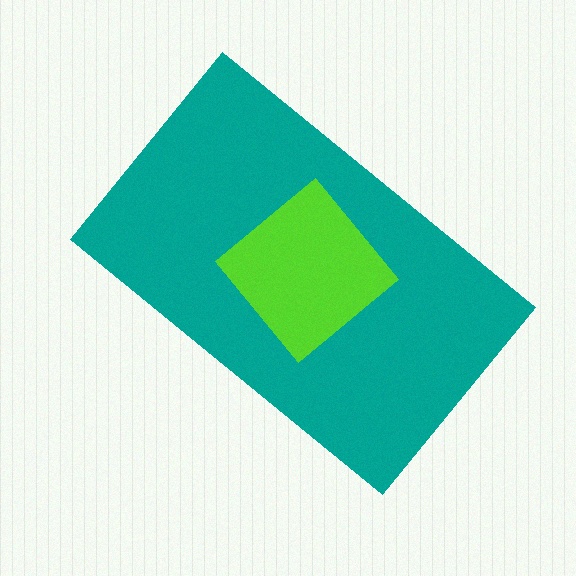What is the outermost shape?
The teal rectangle.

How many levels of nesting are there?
2.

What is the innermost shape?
The lime diamond.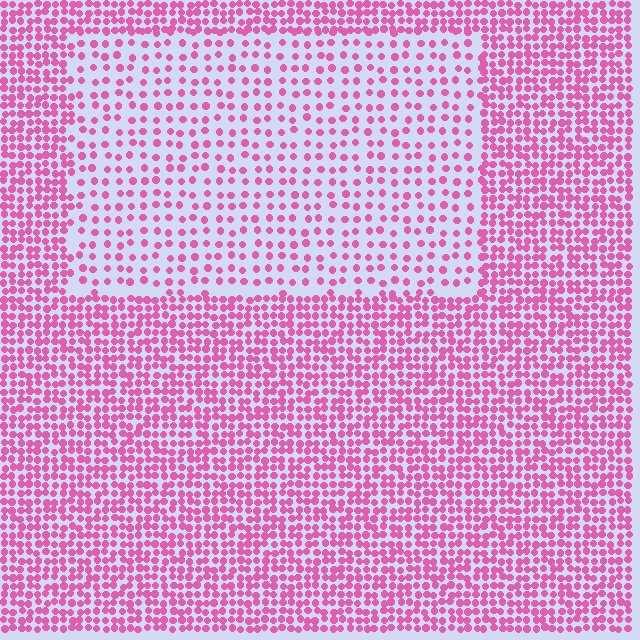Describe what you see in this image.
The image contains small pink elements arranged at two different densities. A rectangle-shaped region is visible where the elements are less densely packed than the surrounding area.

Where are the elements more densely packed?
The elements are more densely packed outside the rectangle boundary.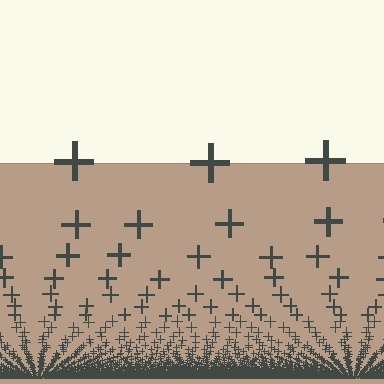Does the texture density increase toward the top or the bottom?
Density increases toward the bottom.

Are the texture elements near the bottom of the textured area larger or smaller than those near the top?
Smaller. The gradient is inverted — elements near the bottom are smaller and denser.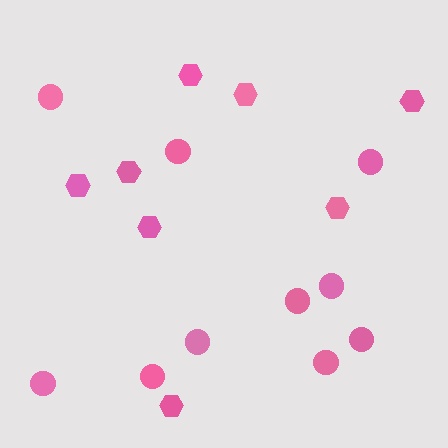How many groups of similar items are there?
There are 2 groups: one group of circles (10) and one group of hexagons (8).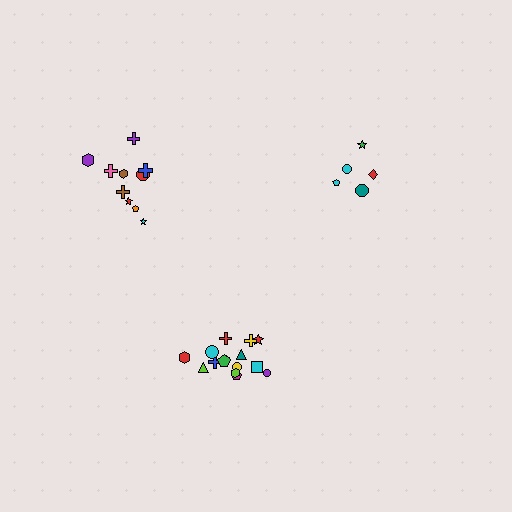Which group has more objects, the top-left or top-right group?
The top-left group.